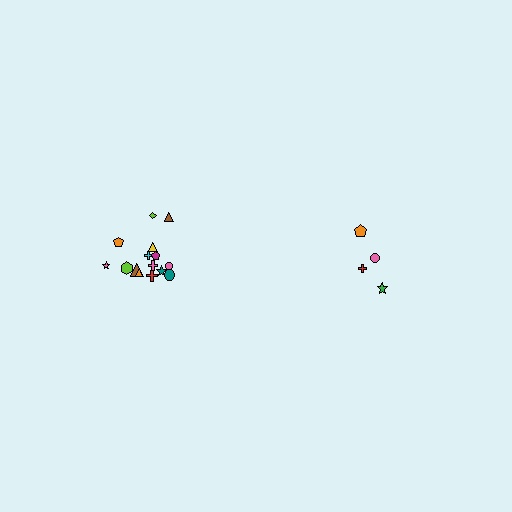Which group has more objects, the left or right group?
The left group.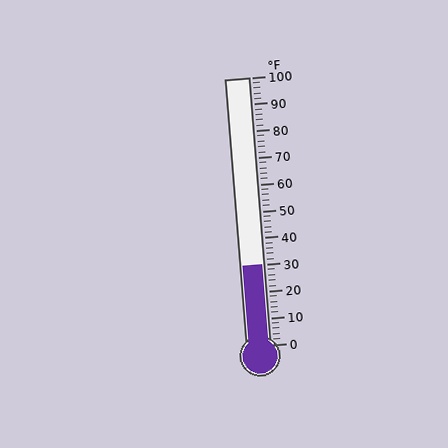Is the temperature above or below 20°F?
The temperature is above 20°F.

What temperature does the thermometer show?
The thermometer shows approximately 30°F.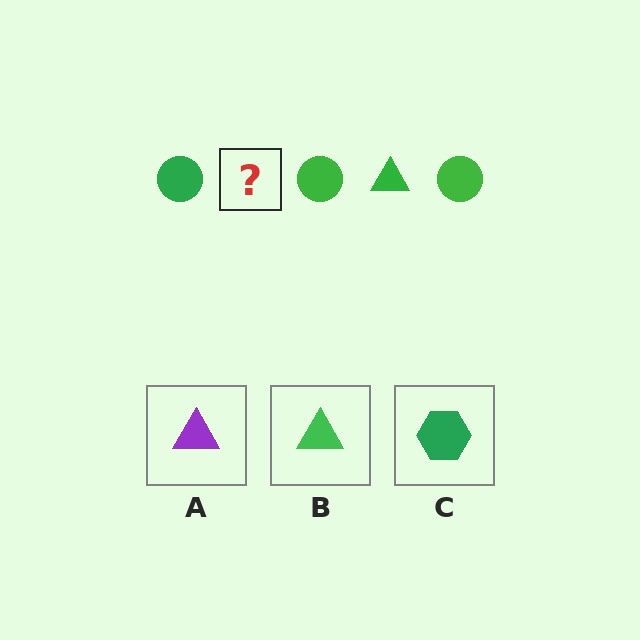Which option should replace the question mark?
Option B.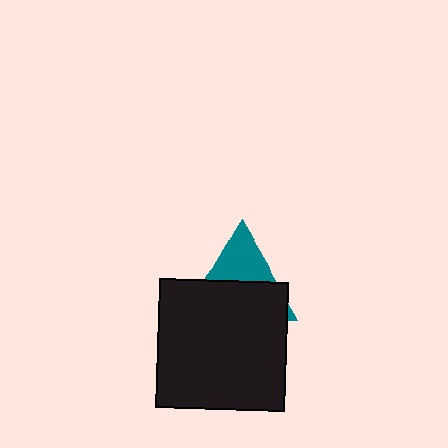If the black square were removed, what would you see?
You would see the complete teal triangle.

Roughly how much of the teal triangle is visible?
A small part of it is visible (roughly 38%).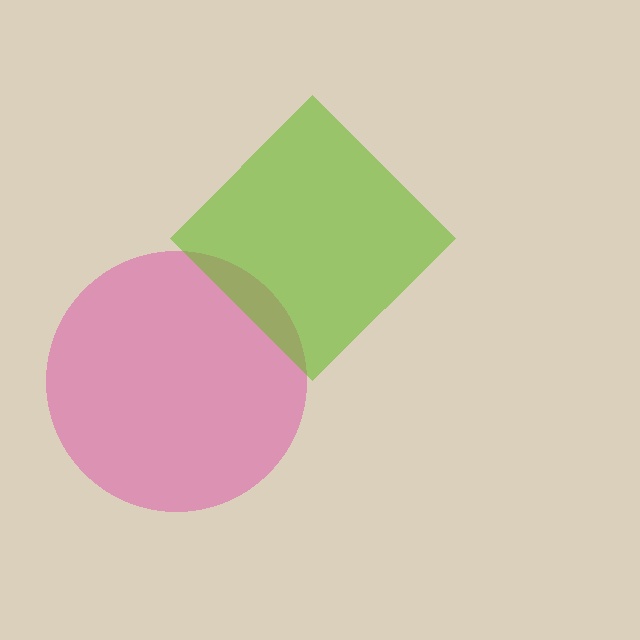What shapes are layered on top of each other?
The layered shapes are: a pink circle, a lime diamond.